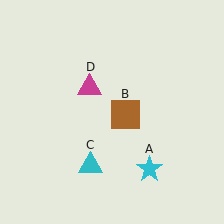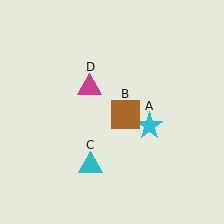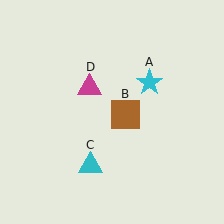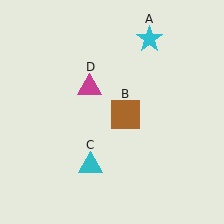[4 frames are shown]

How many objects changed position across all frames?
1 object changed position: cyan star (object A).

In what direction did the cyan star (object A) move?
The cyan star (object A) moved up.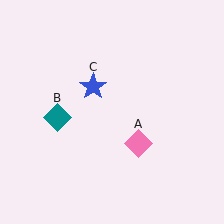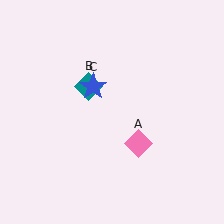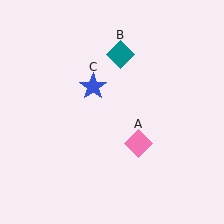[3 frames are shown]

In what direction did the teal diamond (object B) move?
The teal diamond (object B) moved up and to the right.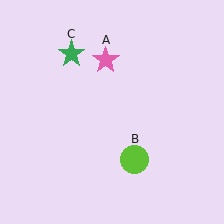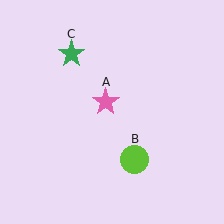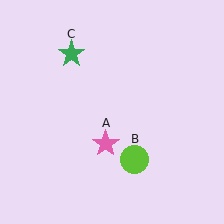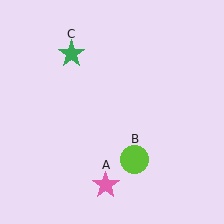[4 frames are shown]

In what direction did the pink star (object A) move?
The pink star (object A) moved down.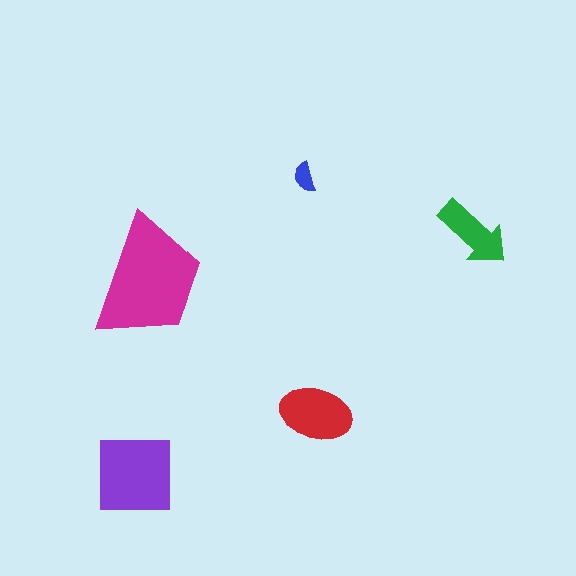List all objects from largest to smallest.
The magenta trapezoid, the purple square, the red ellipse, the green arrow, the blue semicircle.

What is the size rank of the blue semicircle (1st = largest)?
5th.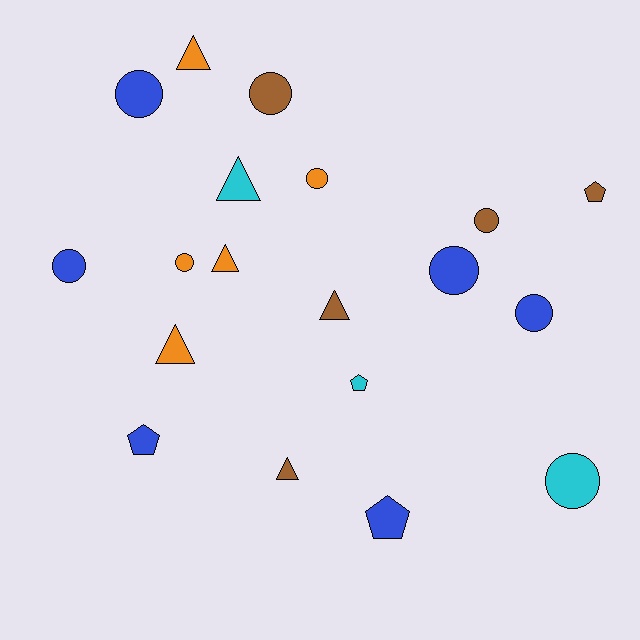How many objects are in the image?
There are 19 objects.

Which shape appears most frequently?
Circle, with 9 objects.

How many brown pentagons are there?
There is 1 brown pentagon.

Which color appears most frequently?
Blue, with 6 objects.